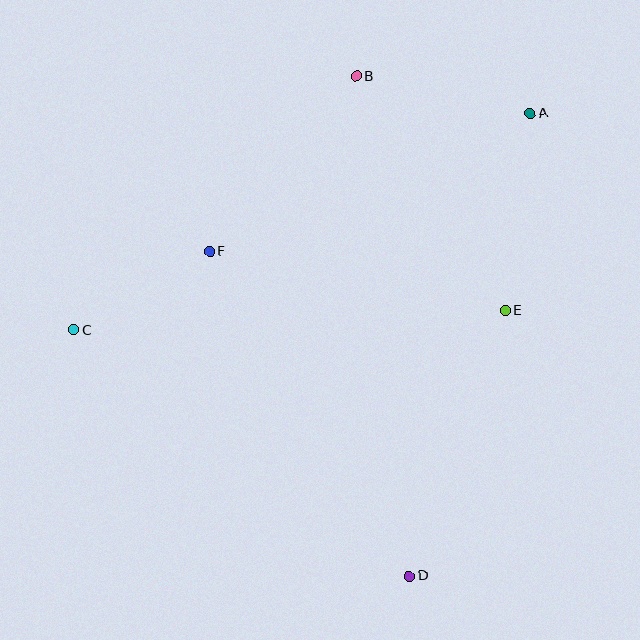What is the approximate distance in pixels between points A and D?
The distance between A and D is approximately 478 pixels.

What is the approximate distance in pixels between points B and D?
The distance between B and D is approximately 503 pixels.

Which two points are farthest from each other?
Points A and C are farthest from each other.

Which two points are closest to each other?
Points C and F are closest to each other.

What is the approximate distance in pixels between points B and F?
The distance between B and F is approximately 228 pixels.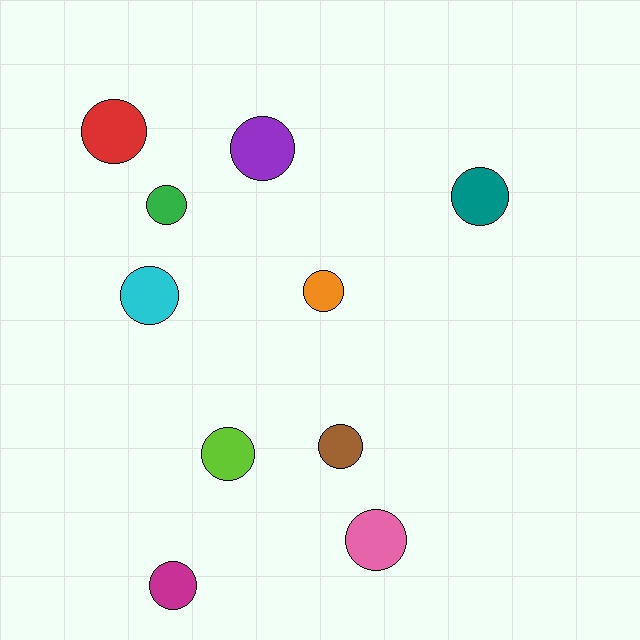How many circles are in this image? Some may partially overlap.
There are 10 circles.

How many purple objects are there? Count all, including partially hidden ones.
There is 1 purple object.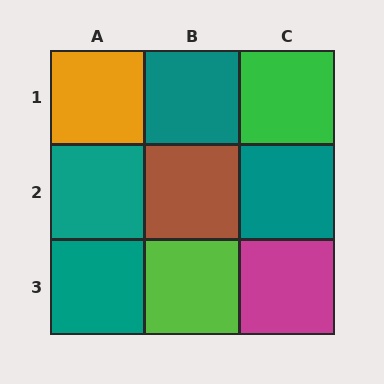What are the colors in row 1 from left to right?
Orange, teal, green.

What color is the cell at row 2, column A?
Teal.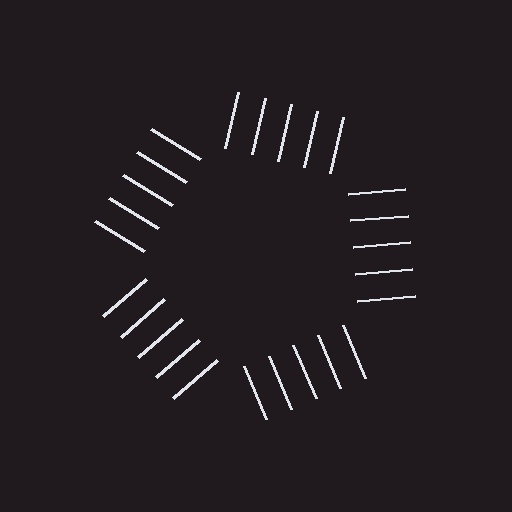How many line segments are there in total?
25 — 5 along each of the 5 edges.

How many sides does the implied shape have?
5 sides — the line-ends trace a pentagon.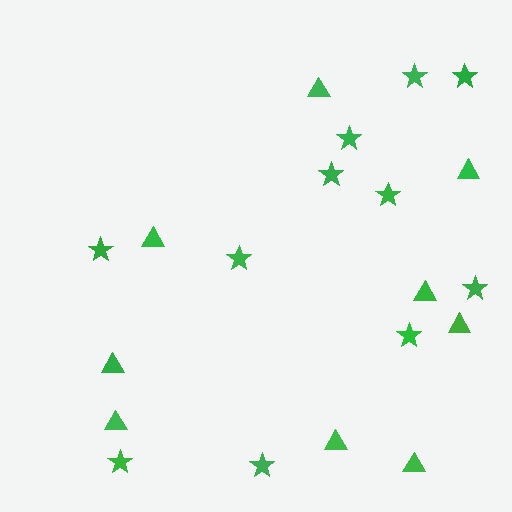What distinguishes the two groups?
There are 2 groups: one group of stars (11) and one group of triangles (9).